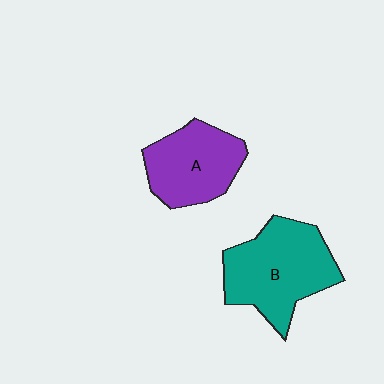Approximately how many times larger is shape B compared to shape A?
Approximately 1.3 times.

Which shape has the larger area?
Shape B (teal).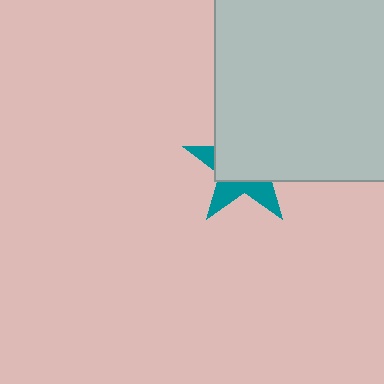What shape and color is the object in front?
The object in front is a light gray square.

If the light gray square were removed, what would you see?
You would see the complete teal star.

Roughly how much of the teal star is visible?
A small part of it is visible (roughly 37%).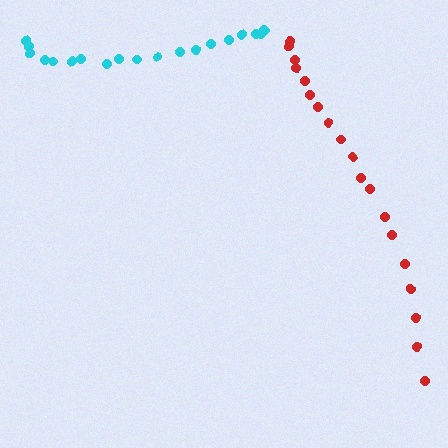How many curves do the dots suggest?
There are 2 distinct paths.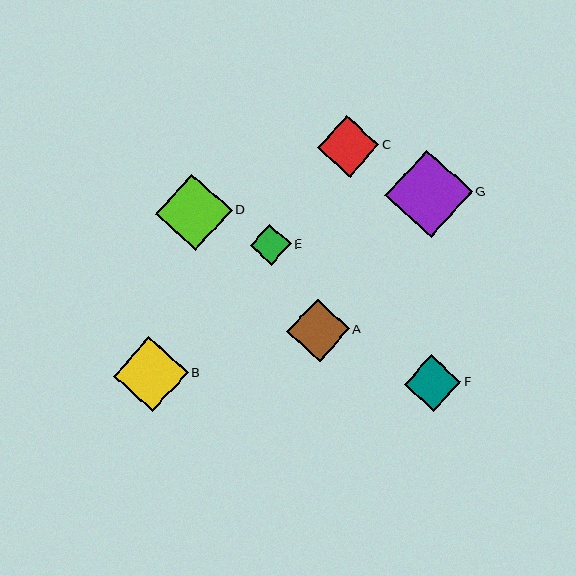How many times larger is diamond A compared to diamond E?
Diamond A is approximately 1.5 times the size of diamond E.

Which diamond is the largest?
Diamond G is the largest with a size of approximately 88 pixels.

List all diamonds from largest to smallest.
From largest to smallest: G, D, B, A, C, F, E.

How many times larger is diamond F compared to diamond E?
Diamond F is approximately 1.4 times the size of diamond E.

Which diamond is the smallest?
Diamond E is the smallest with a size of approximately 41 pixels.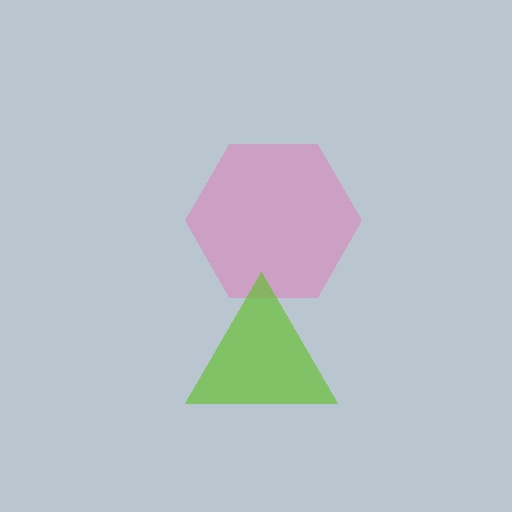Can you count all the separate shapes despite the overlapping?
Yes, there are 2 separate shapes.